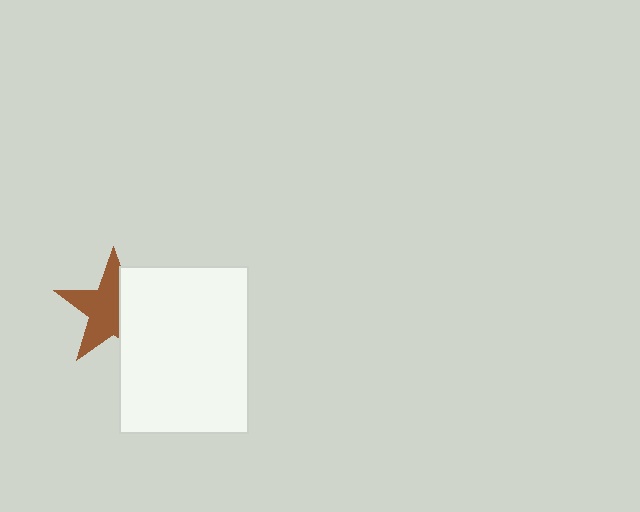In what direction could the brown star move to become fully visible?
The brown star could move left. That would shift it out from behind the white rectangle entirely.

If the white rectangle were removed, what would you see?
You would see the complete brown star.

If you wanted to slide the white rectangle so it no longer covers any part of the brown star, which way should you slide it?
Slide it right — that is the most direct way to separate the two shapes.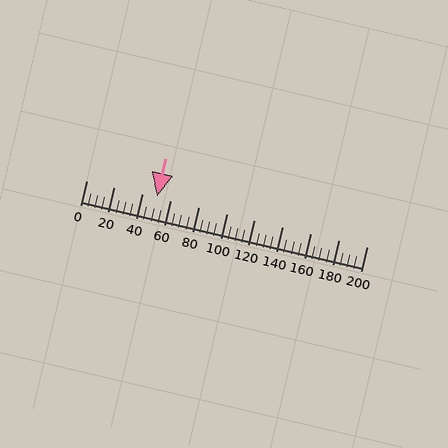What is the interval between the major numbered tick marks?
The major tick marks are spaced 20 units apart.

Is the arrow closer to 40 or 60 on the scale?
The arrow is closer to 60.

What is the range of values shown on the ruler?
The ruler shows values from 0 to 200.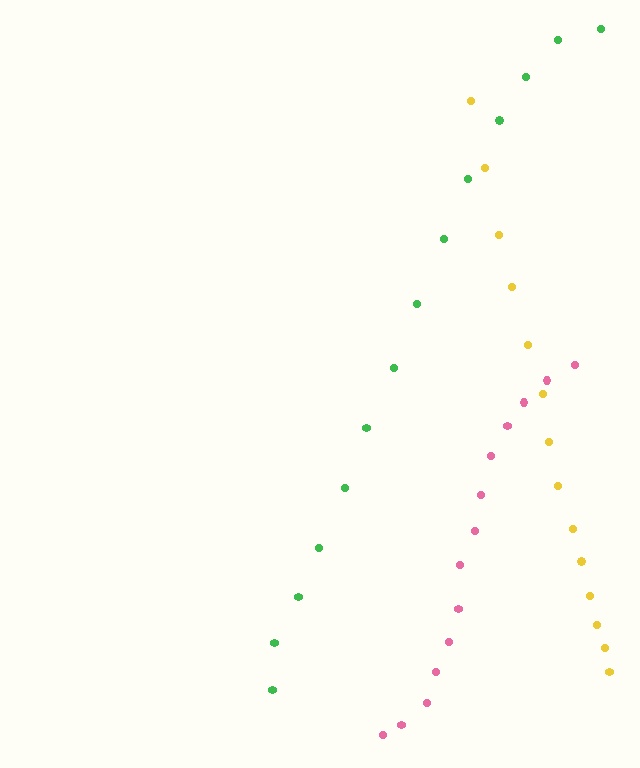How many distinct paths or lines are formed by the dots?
There are 3 distinct paths.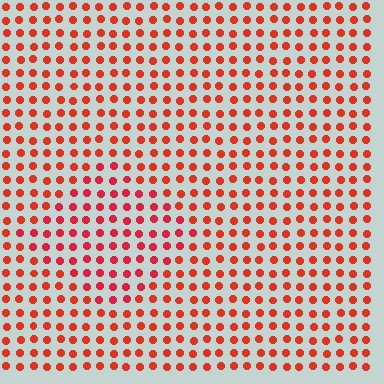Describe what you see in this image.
The image is filled with small red elements in a uniform arrangement. A diamond-shaped region is visible where the elements are tinted to a slightly different hue, forming a subtle color boundary.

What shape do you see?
I see a diamond.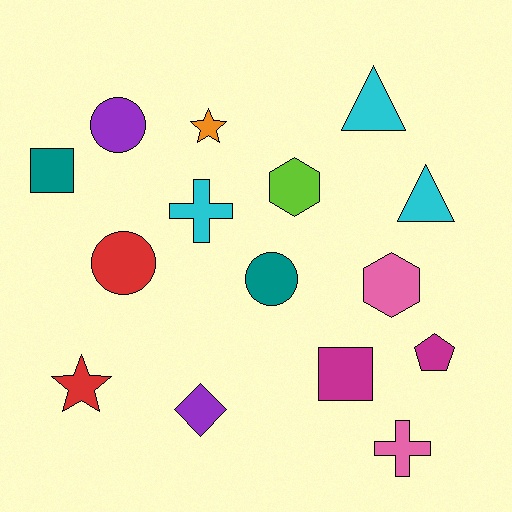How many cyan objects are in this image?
There are 3 cyan objects.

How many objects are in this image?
There are 15 objects.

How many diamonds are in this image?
There is 1 diamond.